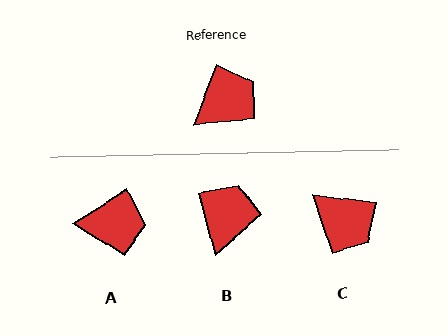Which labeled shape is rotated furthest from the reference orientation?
C, about 76 degrees away.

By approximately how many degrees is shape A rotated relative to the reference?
Approximately 37 degrees clockwise.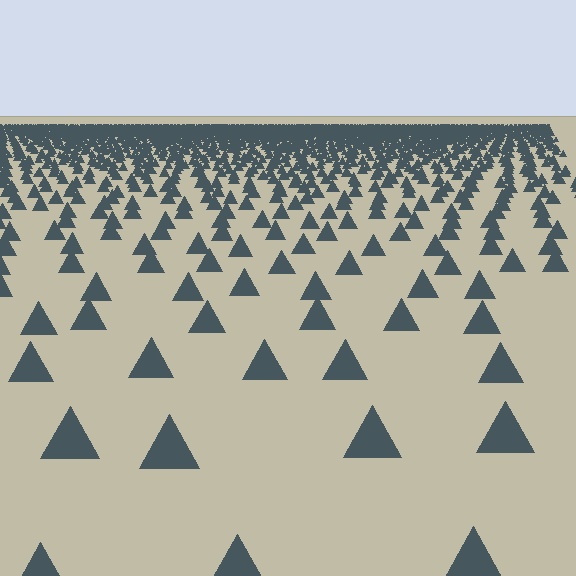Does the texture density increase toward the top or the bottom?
Density increases toward the top.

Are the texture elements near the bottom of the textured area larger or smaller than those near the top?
Larger. Near the bottom, elements are closer to the viewer and appear at a bigger on-screen size.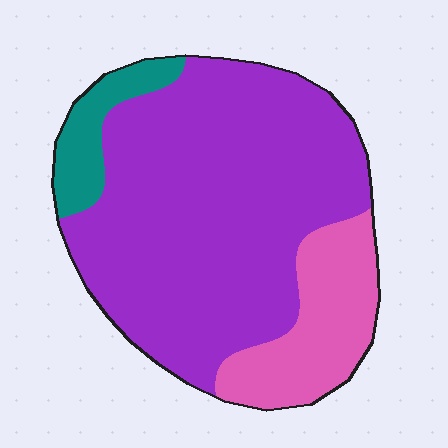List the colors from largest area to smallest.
From largest to smallest: purple, pink, teal.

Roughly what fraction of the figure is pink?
Pink covers around 20% of the figure.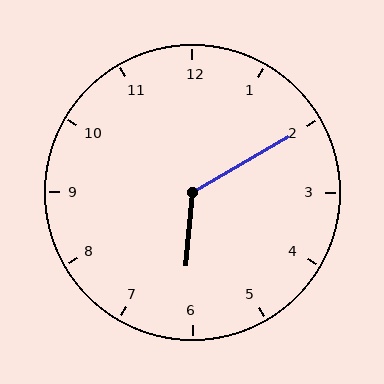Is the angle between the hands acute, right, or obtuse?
It is obtuse.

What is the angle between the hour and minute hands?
Approximately 125 degrees.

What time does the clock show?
6:10.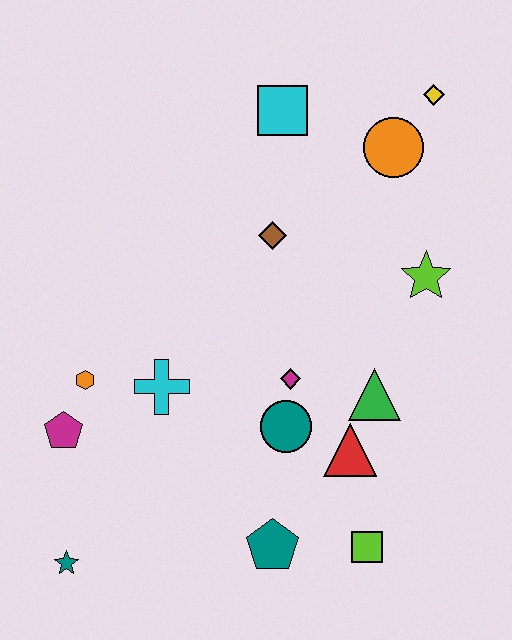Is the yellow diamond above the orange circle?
Yes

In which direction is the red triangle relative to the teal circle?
The red triangle is to the right of the teal circle.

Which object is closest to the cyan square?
The orange circle is closest to the cyan square.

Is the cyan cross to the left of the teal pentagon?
Yes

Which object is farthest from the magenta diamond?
The yellow diamond is farthest from the magenta diamond.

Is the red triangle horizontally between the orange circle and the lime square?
No